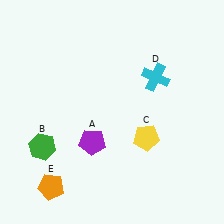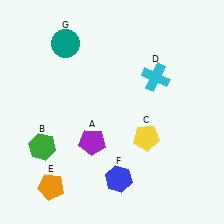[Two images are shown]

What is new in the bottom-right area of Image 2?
A blue hexagon (F) was added in the bottom-right area of Image 2.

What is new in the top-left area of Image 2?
A teal circle (G) was added in the top-left area of Image 2.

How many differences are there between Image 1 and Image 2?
There are 2 differences between the two images.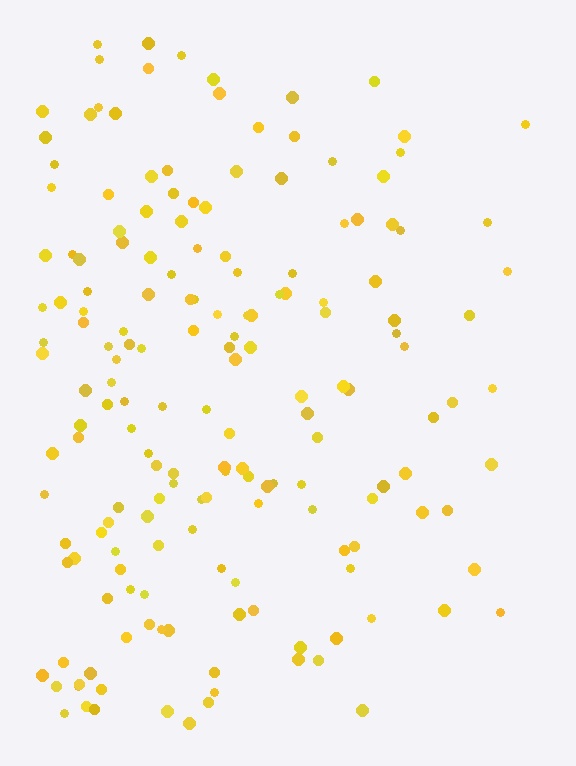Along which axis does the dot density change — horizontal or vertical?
Horizontal.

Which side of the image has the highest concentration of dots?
The left.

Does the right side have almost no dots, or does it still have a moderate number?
Still a moderate number, just noticeably fewer than the left.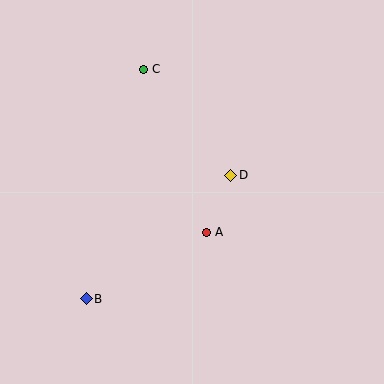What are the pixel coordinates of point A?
Point A is at (207, 232).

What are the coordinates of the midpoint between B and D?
The midpoint between B and D is at (158, 237).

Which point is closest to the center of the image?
Point D at (231, 175) is closest to the center.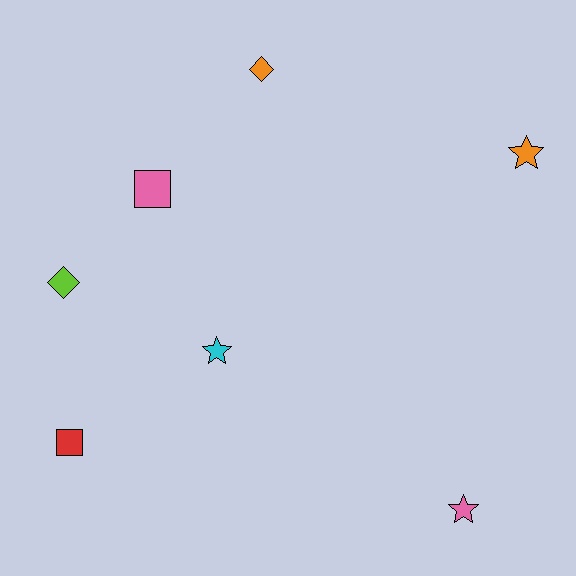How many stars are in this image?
There are 3 stars.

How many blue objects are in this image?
There are no blue objects.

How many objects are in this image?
There are 7 objects.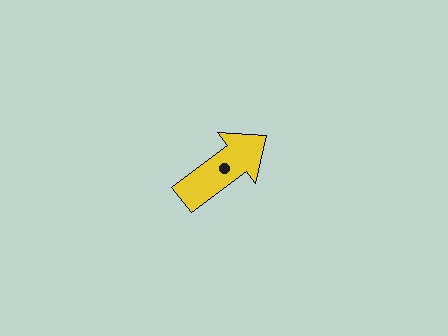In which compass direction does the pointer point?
Northeast.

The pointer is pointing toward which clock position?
Roughly 2 o'clock.